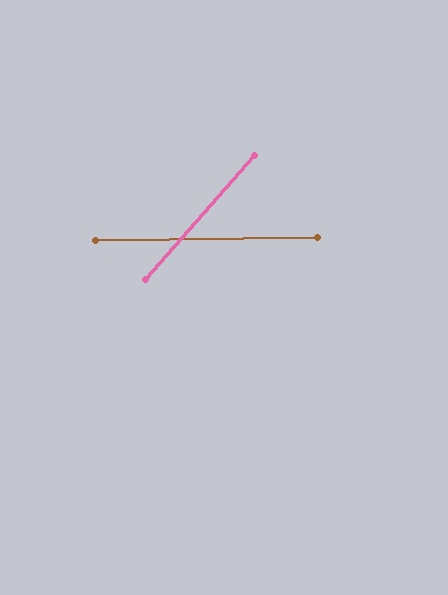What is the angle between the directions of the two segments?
Approximately 48 degrees.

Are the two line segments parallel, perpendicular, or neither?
Neither parallel nor perpendicular — they differ by about 48°.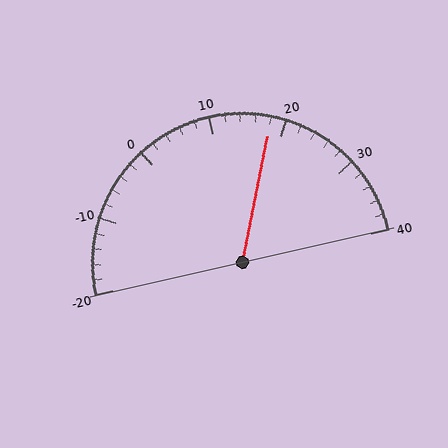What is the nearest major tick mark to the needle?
The nearest major tick mark is 20.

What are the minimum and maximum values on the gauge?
The gauge ranges from -20 to 40.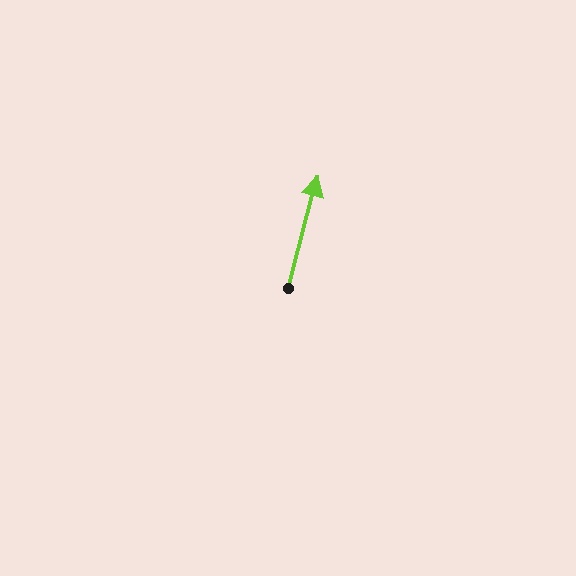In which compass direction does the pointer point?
North.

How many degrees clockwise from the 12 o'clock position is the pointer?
Approximately 15 degrees.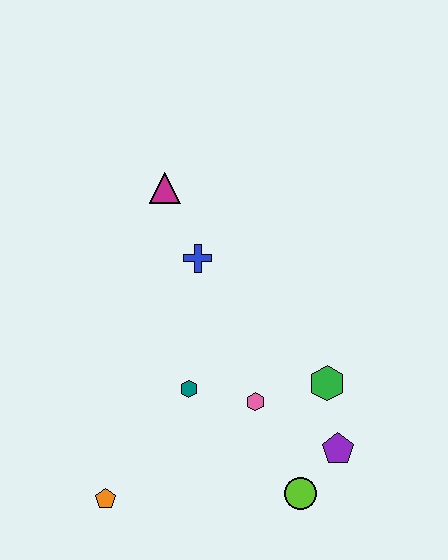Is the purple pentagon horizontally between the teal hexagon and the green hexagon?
No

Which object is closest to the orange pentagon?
The teal hexagon is closest to the orange pentagon.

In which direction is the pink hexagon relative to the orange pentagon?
The pink hexagon is to the right of the orange pentagon.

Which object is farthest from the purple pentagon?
The magenta triangle is farthest from the purple pentagon.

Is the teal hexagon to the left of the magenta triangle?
No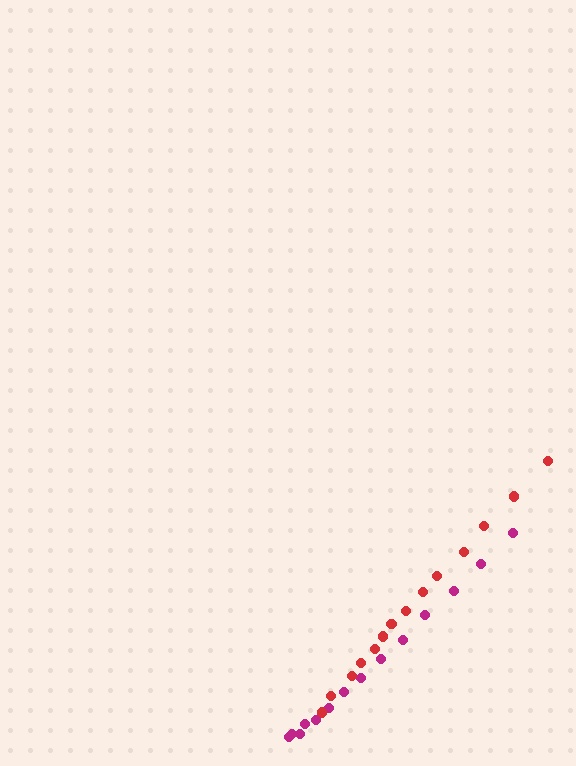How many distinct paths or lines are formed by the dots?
There are 2 distinct paths.